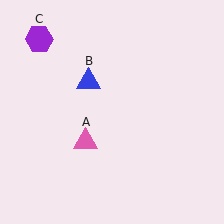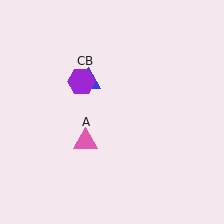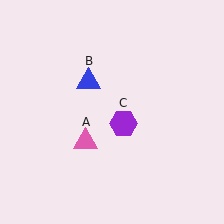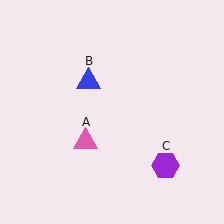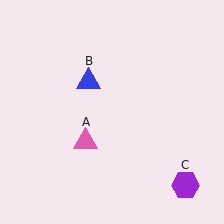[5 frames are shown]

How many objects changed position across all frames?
1 object changed position: purple hexagon (object C).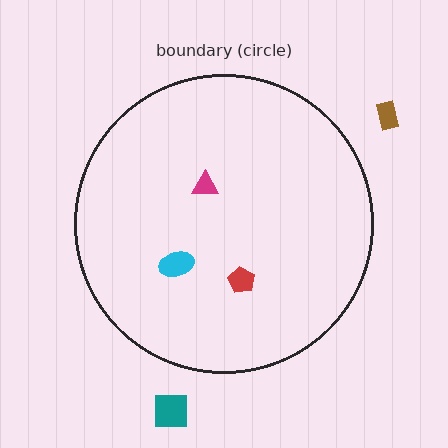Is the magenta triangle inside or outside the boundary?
Inside.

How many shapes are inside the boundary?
3 inside, 2 outside.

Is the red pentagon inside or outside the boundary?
Inside.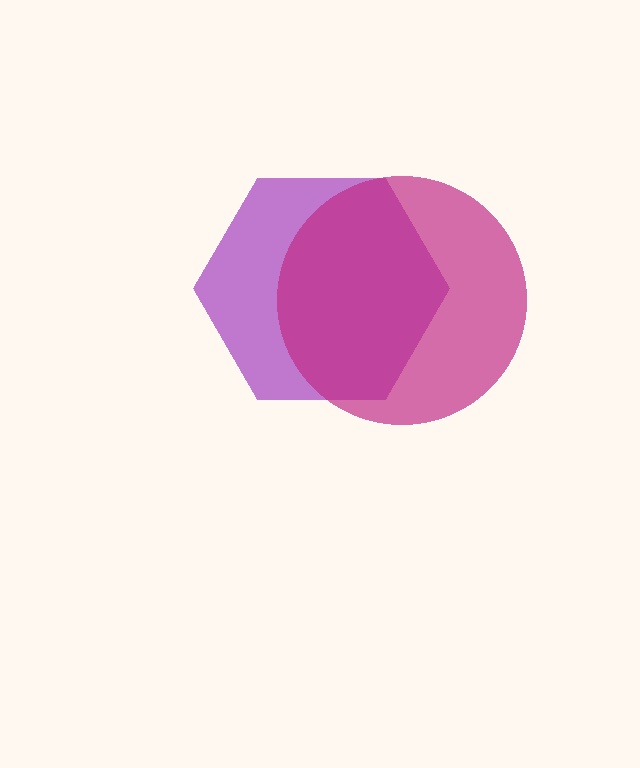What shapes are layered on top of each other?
The layered shapes are: a purple hexagon, a magenta circle.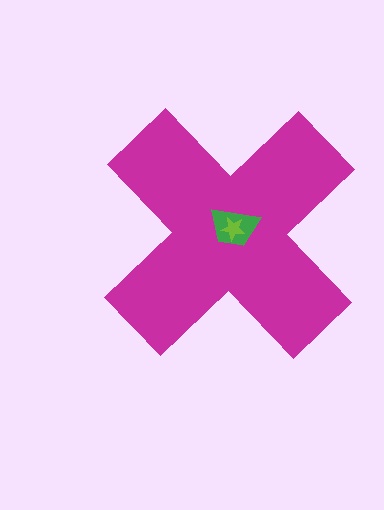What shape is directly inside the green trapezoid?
The lime star.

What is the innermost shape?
The lime star.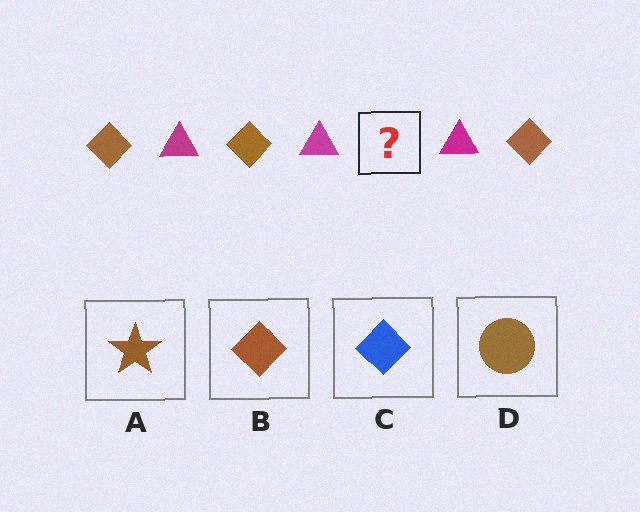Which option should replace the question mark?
Option B.